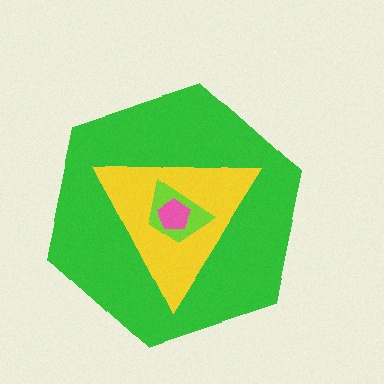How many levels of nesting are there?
4.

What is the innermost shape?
The pink pentagon.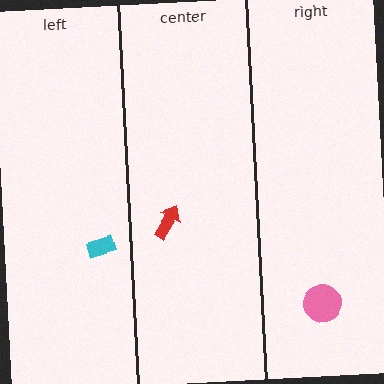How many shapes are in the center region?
1.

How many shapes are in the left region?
1.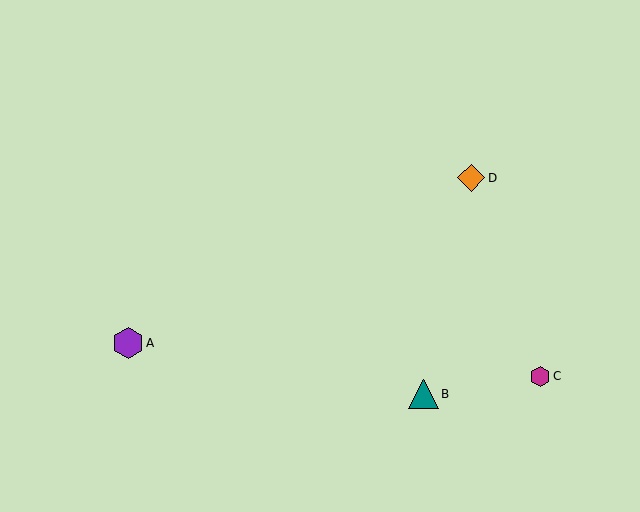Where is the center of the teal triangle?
The center of the teal triangle is at (424, 394).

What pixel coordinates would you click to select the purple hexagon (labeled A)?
Click at (128, 343) to select the purple hexagon A.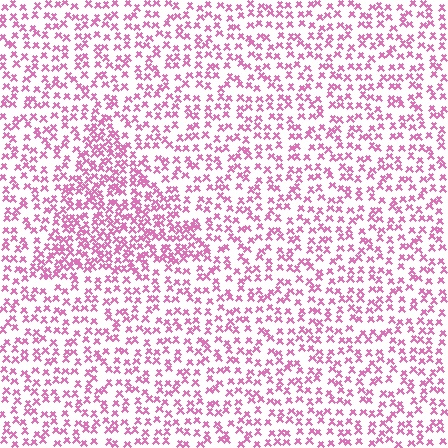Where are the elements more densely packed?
The elements are more densely packed inside the triangle boundary.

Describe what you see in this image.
The image contains small pink elements arranged at two different densities. A triangle-shaped region is visible where the elements are more densely packed than the surrounding area.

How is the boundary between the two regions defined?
The boundary is defined by a change in element density (approximately 1.8x ratio). All elements are the same color, size, and shape.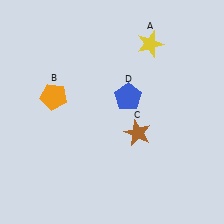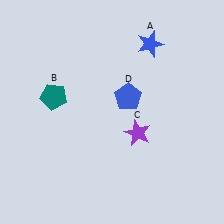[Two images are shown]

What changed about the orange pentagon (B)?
In Image 1, B is orange. In Image 2, it changed to teal.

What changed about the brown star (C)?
In Image 1, C is brown. In Image 2, it changed to purple.